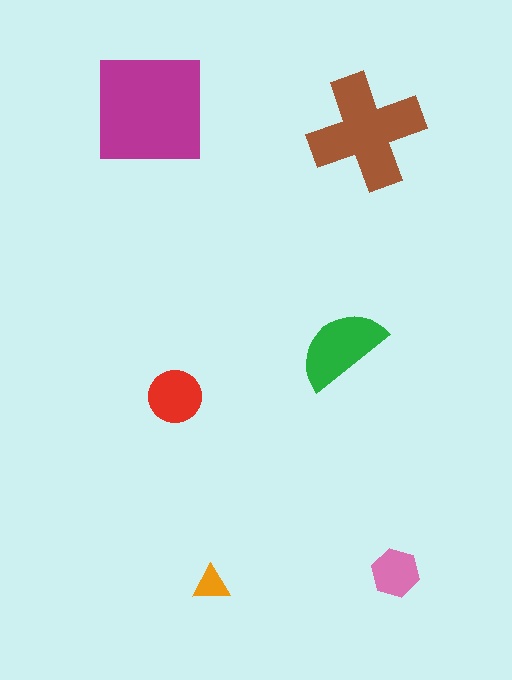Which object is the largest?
The magenta square.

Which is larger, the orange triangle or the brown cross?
The brown cross.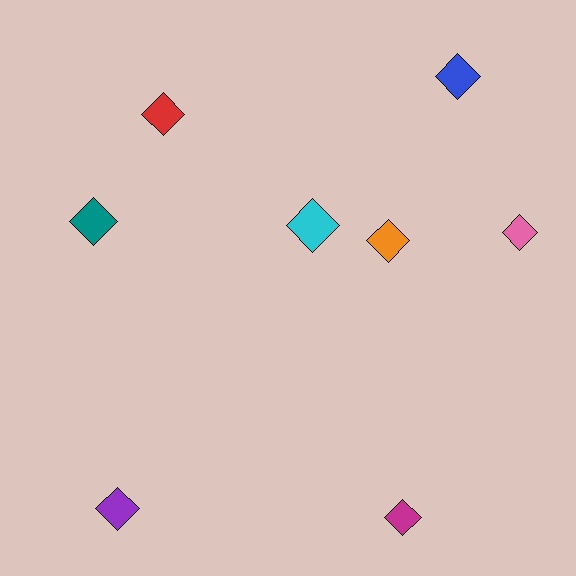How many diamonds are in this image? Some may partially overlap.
There are 8 diamonds.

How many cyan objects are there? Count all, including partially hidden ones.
There is 1 cyan object.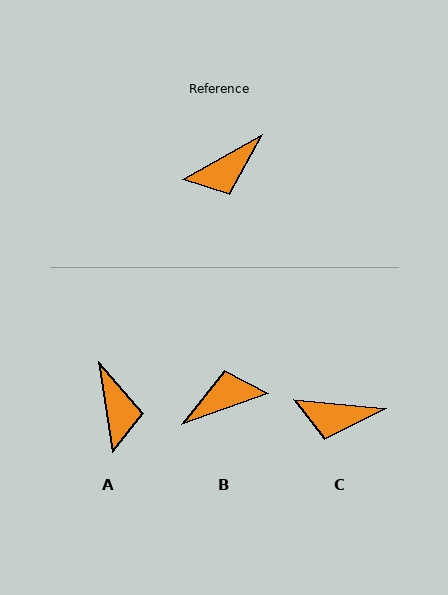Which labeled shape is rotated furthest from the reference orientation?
B, about 170 degrees away.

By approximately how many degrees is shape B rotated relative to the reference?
Approximately 170 degrees counter-clockwise.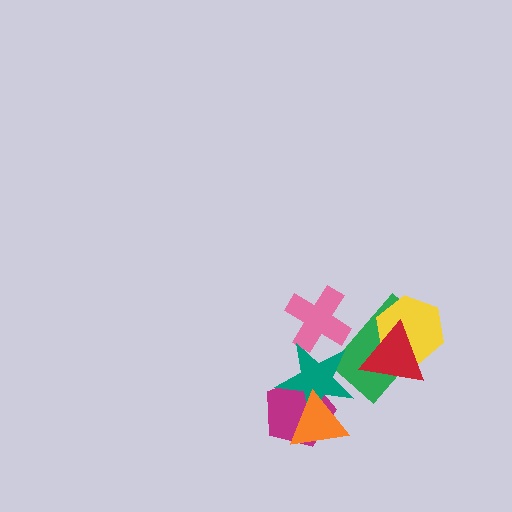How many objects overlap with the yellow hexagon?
2 objects overlap with the yellow hexagon.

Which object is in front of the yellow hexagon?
The red triangle is in front of the yellow hexagon.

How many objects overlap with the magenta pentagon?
2 objects overlap with the magenta pentagon.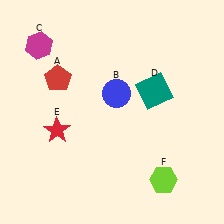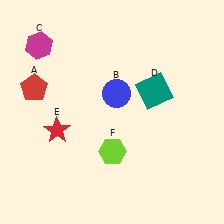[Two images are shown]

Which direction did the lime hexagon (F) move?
The lime hexagon (F) moved left.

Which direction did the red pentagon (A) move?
The red pentagon (A) moved left.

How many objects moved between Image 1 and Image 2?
2 objects moved between the two images.